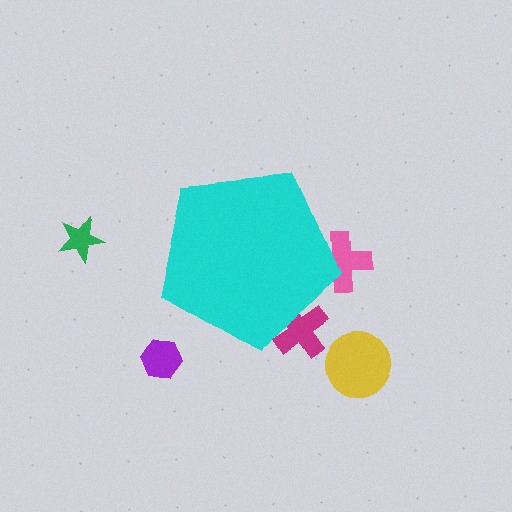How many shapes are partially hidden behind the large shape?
2 shapes are partially hidden.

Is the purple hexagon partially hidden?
No, the purple hexagon is fully visible.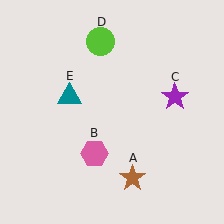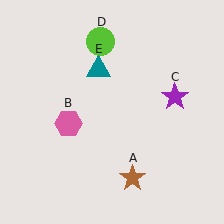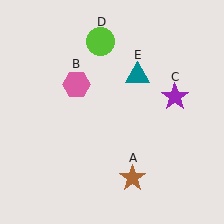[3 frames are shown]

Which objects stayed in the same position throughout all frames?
Brown star (object A) and purple star (object C) and lime circle (object D) remained stationary.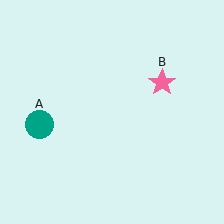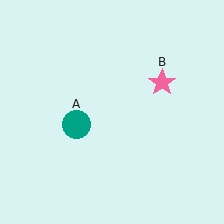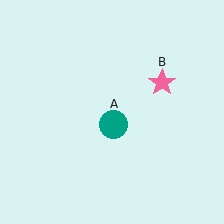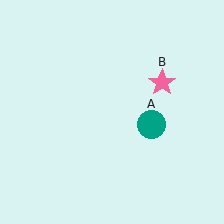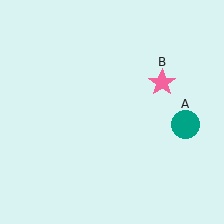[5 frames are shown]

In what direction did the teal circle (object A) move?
The teal circle (object A) moved right.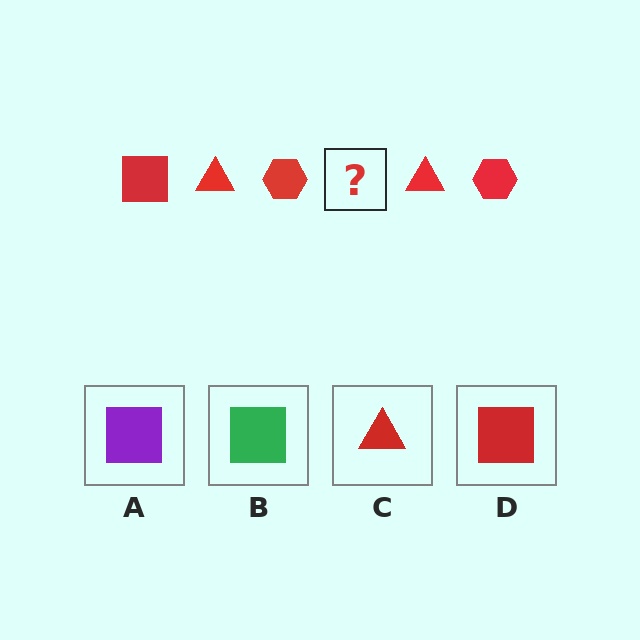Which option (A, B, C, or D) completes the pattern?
D.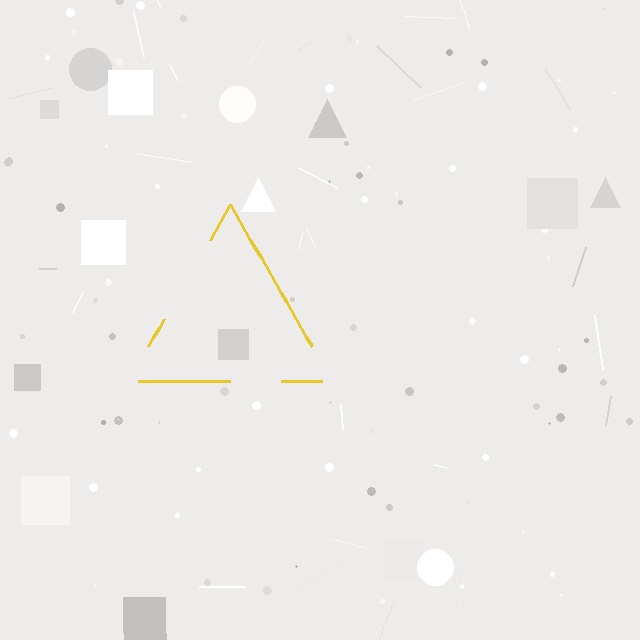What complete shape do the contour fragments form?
The contour fragments form a triangle.